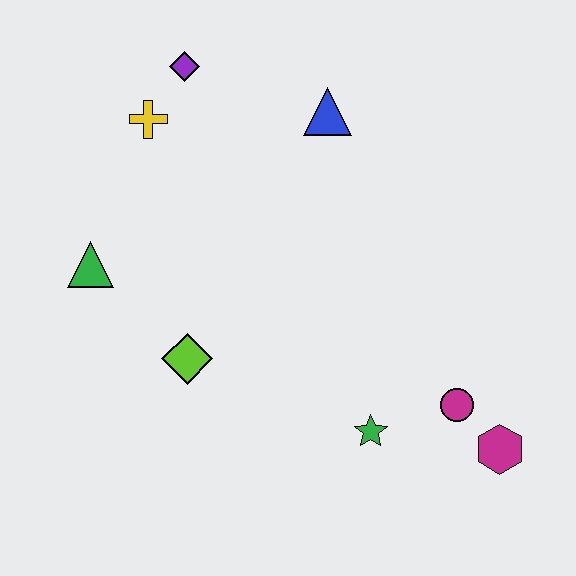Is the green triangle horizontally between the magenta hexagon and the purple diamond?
No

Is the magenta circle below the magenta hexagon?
No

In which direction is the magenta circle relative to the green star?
The magenta circle is to the right of the green star.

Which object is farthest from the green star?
The purple diamond is farthest from the green star.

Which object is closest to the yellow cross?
The purple diamond is closest to the yellow cross.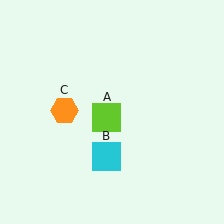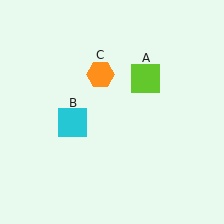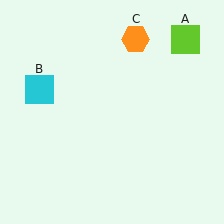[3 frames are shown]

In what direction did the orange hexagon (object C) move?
The orange hexagon (object C) moved up and to the right.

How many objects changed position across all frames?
3 objects changed position: lime square (object A), cyan square (object B), orange hexagon (object C).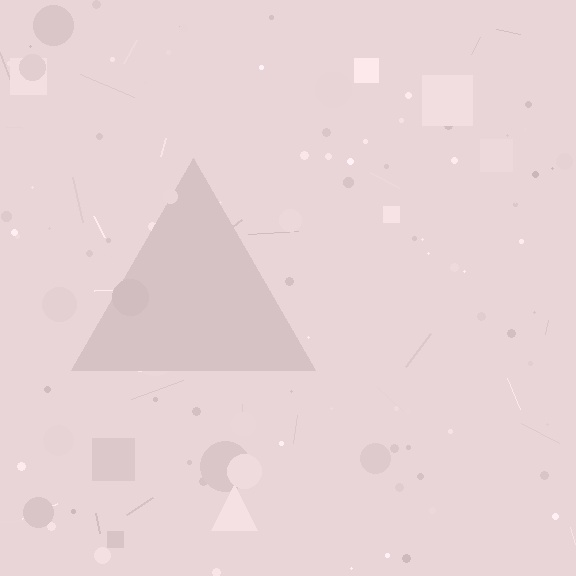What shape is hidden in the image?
A triangle is hidden in the image.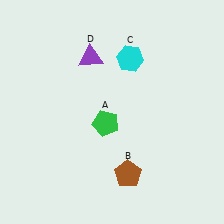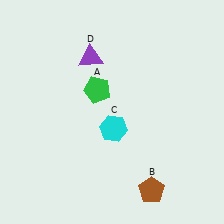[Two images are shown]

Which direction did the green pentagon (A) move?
The green pentagon (A) moved up.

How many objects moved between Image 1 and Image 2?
3 objects moved between the two images.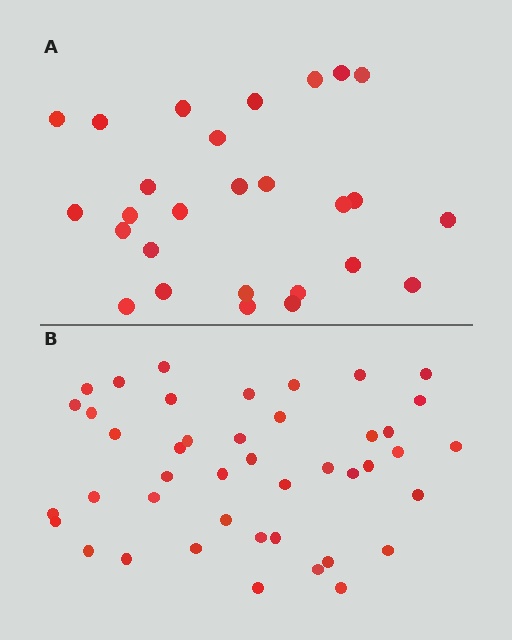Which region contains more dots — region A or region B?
Region B (the bottom region) has more dots.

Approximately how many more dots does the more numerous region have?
Region B has approximately 15 more dots than region A.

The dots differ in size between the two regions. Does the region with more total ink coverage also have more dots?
No. Region A has more total ink coverage because its dots are larger, but region B actually contains more individual dots. Total area can be misleading — the number of items is what matters here.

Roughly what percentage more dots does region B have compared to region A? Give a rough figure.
About 60% more.